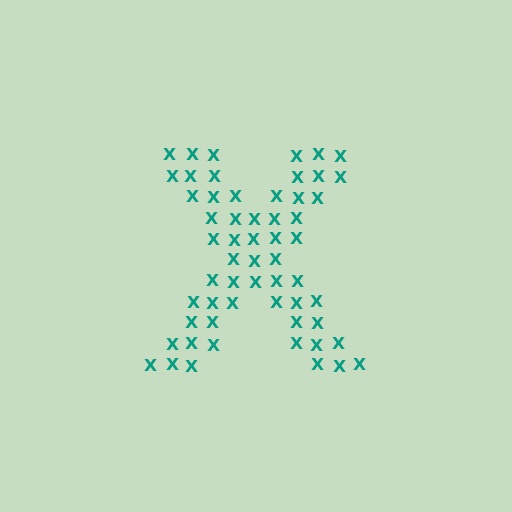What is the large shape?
The large shape is the letter X.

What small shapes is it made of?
It is made of small letter X's.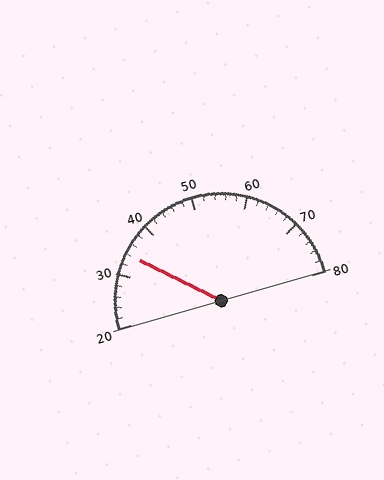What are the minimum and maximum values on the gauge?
The gauge ranges from 20 to 80.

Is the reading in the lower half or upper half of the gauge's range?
The reading is in the lower half of the range (20 to 80).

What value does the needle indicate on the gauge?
The needle indicates approximately 34.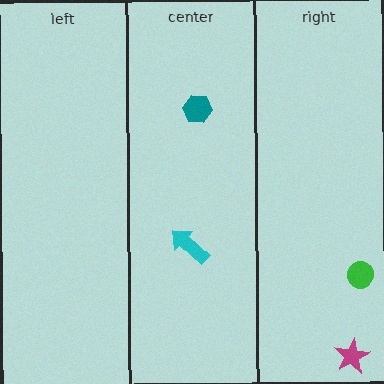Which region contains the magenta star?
The right region.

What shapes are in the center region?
The teal hexagon, the cyan arrow.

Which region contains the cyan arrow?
The center region.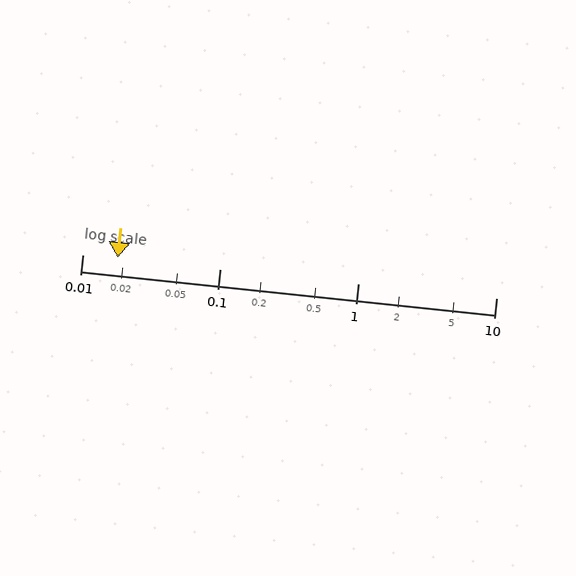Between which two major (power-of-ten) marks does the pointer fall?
The pointer is between 0.01 and 0.1.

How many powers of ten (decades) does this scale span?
The scale spans 3 decades, from 0.01 to 10.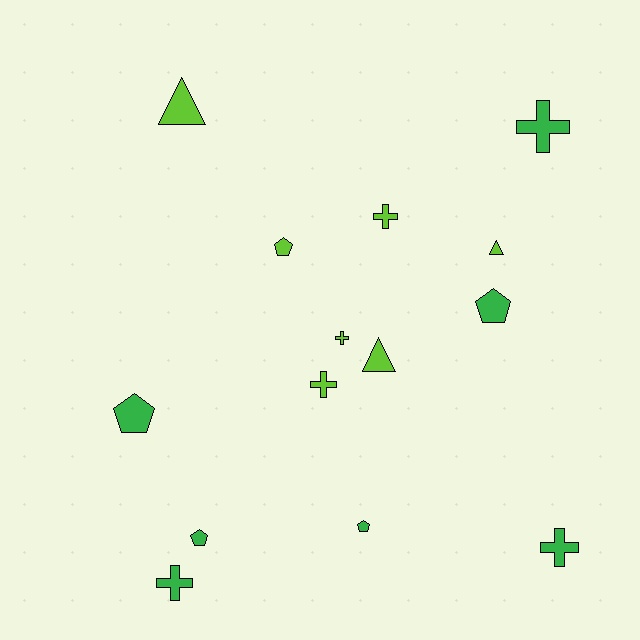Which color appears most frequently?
Green, with 7 objects.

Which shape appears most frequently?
Cross, with 6 objects.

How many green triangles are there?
There are no green triangles.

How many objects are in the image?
There are 14 objects.